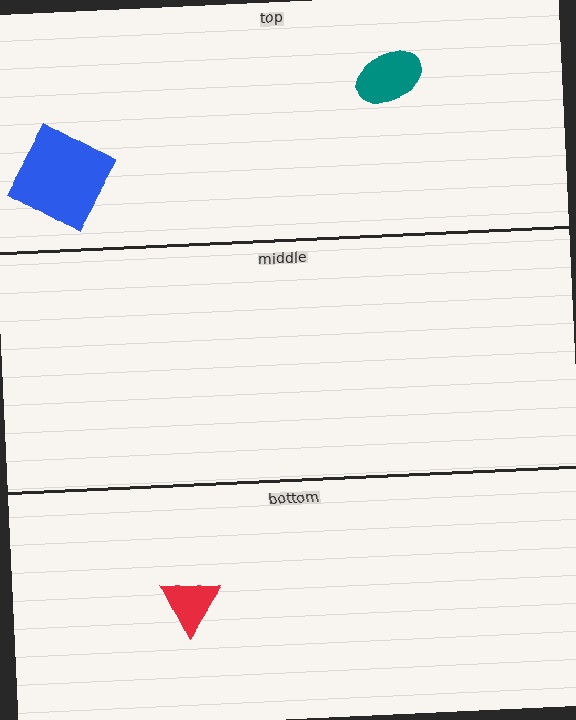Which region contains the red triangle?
The bottom region.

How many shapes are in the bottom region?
1.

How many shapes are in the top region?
2.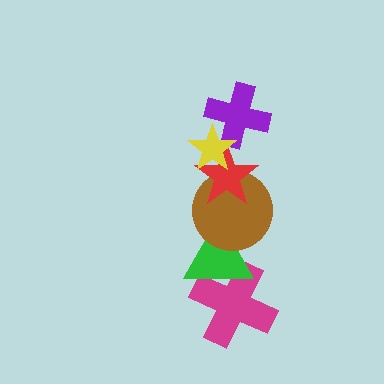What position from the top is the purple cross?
The purple cross is 2nd from the top.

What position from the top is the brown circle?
The brown circle is 4th from the top.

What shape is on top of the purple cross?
The yellow star is on top of the purple cross.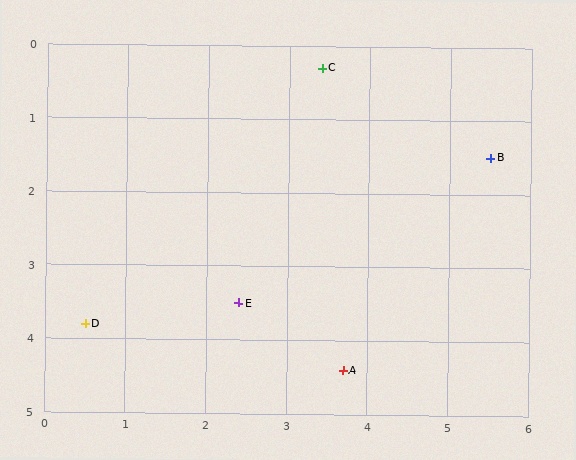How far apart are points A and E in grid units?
Points A and E are about 1.6 grid units apart.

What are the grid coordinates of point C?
Point C is at approximately (3.4, 0.3).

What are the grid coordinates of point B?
Point B is at approximately (5.5, 1.5).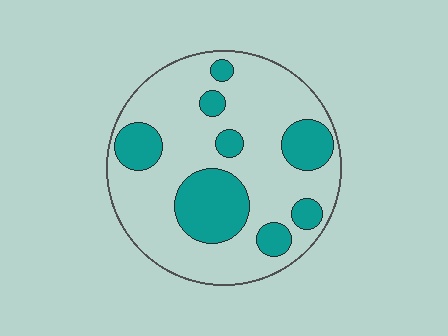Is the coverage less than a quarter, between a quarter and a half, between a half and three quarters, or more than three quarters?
Between a quarter and a half.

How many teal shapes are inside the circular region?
8.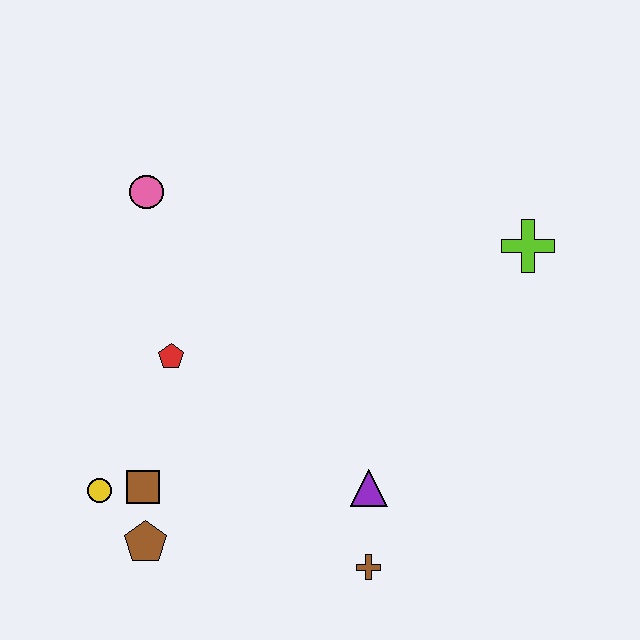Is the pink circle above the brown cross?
Yes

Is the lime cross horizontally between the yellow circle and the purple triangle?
No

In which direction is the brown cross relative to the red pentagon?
The brown cross is below the red pentagon.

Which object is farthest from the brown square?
The lime cross is farthest from the brown square.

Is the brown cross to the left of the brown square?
No